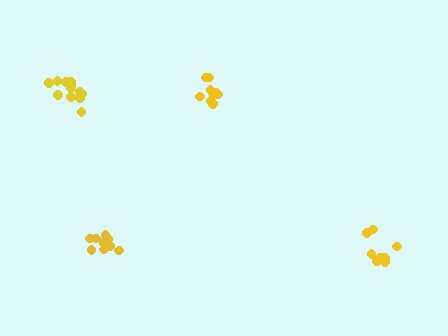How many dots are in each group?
Group 1: 12 dots, Group 2: 9 dots, Group 3: 11 dots, Group 4: 10 dots (42 total).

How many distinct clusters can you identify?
There are 4 distinct clusters.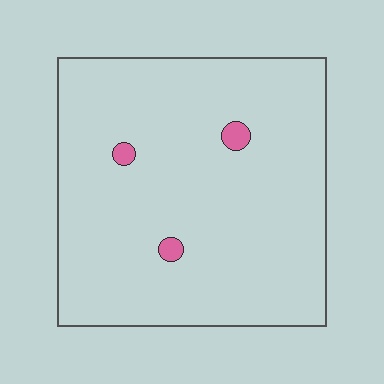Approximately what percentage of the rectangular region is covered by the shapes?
Approximately 0%.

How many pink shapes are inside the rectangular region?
3.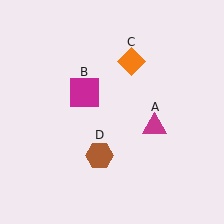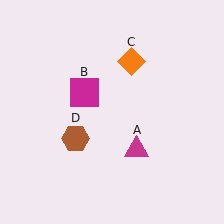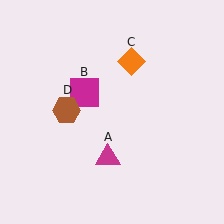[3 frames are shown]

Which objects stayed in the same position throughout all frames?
Magenta square (object B) and orange diamond (object C) remained stationary.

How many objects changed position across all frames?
2 objects changed position: magenta triangle (object A), brown hexagon (object D).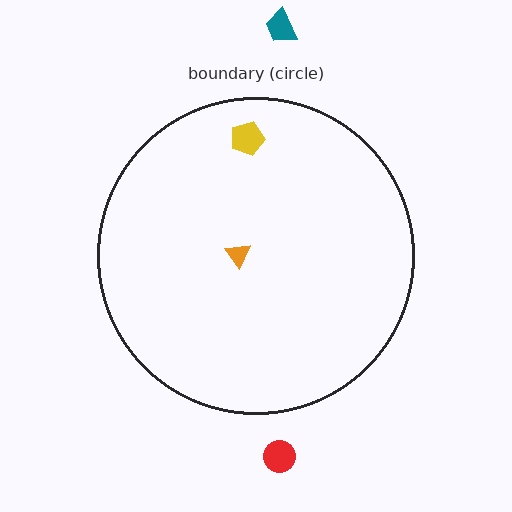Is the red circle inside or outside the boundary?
Outside.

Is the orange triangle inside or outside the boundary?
Inside.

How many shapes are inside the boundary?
2 inside, 2 outside.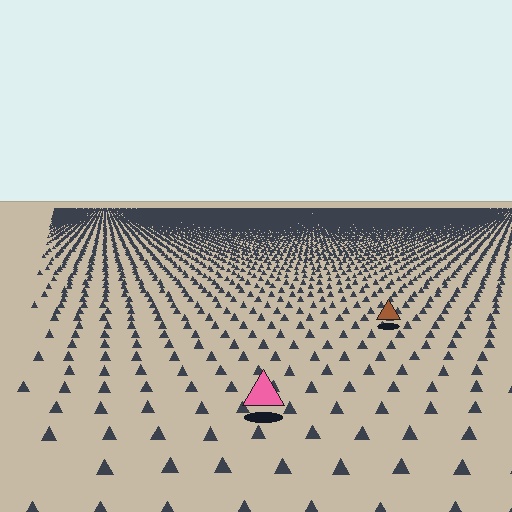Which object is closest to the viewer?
The pink triangle is closest. The texture marks near it are larger and more spread out.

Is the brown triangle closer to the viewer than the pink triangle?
No. The pink triangle is closer — you can tell from the texture gradient: the ground texture is coarser near it.